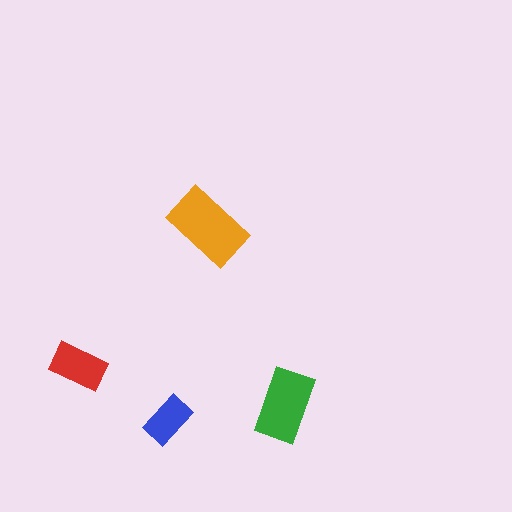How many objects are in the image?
There are 4 objects in the image.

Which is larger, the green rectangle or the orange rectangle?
The orange one.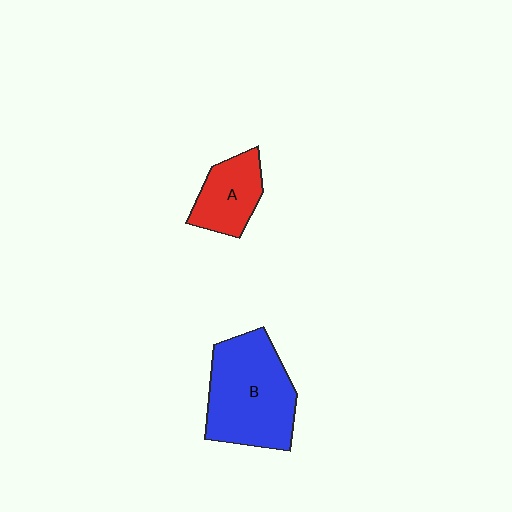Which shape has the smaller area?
Shape A (red).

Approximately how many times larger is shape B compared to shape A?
Approximately 2.0 times.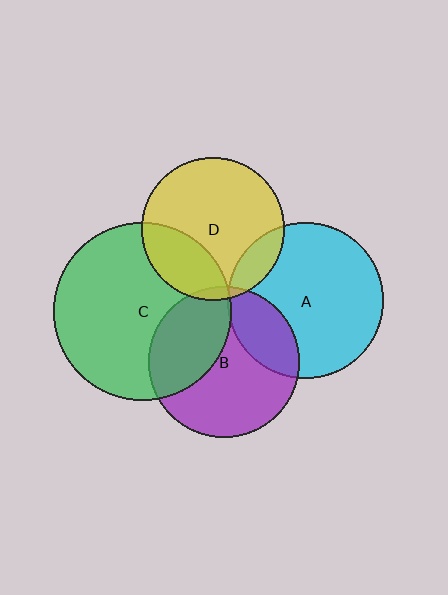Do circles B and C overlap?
Yes.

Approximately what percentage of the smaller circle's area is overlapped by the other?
Approximately 35%.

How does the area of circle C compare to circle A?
Approximately 1.3 times.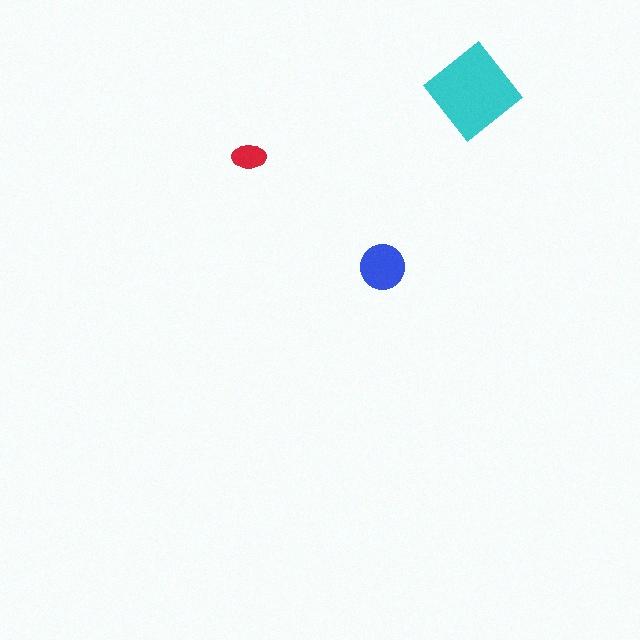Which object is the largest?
The cyan diamond.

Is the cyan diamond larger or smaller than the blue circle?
Larger.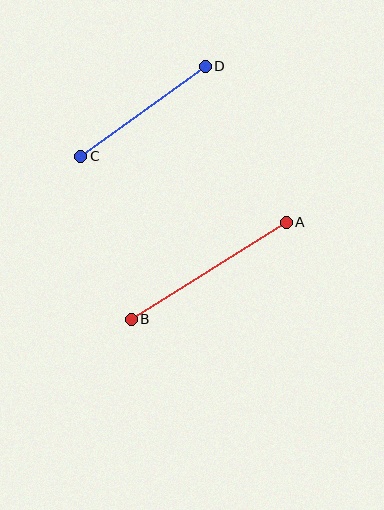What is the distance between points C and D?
The distance is approximately 154 pixels.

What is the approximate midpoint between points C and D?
The midpoint is at approximately (143, 111) pixels.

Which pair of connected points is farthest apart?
Points A and B are farthest apart.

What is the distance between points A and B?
The distance is approximately 183 pixels.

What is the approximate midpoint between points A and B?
The midpoint is at approximately (209, 271) pixels.